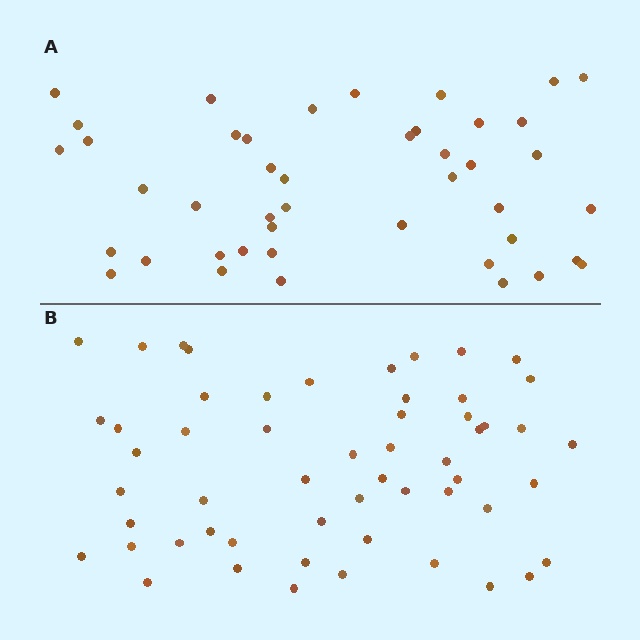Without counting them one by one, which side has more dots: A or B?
Region B (the bottom region) has more dots.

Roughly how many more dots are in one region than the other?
Region B has roughly 12 or so more dots than region A.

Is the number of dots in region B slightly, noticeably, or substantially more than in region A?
Region B has noticeably more, but not dramatically so. The ratio is roughly 1.2 to 1.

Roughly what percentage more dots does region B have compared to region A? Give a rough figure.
About 25% more.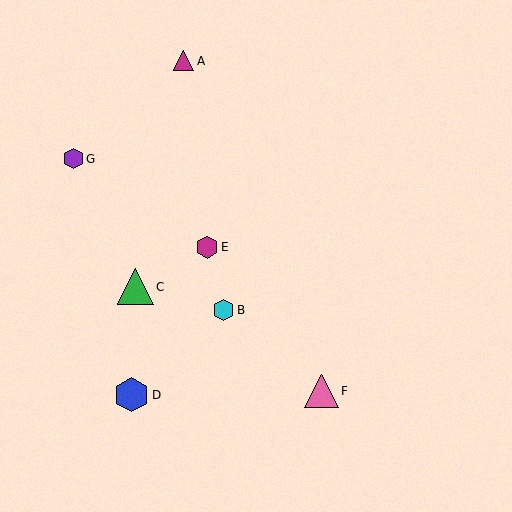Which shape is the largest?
The green triangle (labeled C) is the largest.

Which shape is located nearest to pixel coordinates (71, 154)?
The purple hexagon (labeled G) at (73, 159) is nearest to that location.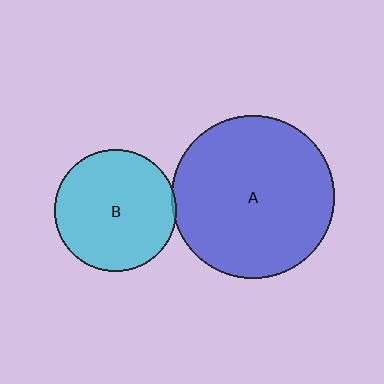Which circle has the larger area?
Circle A (blue).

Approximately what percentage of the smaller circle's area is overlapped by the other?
Approximately 5%.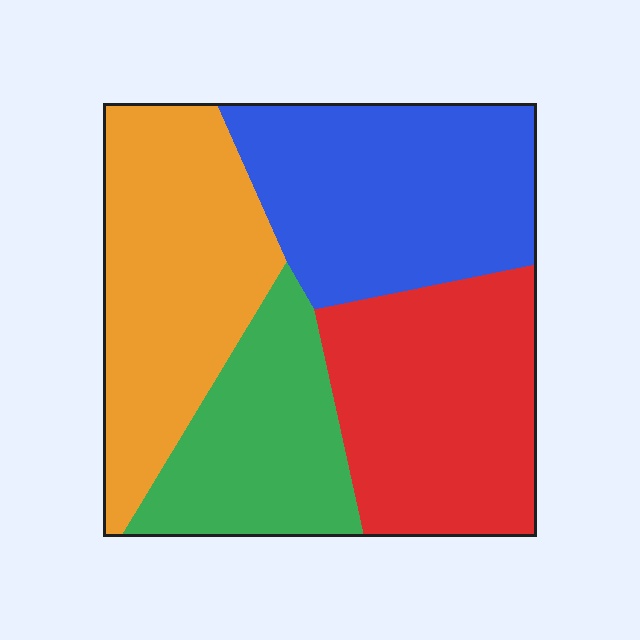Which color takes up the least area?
Green, at roughly 20%.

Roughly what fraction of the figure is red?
Red covers 27% of the figure.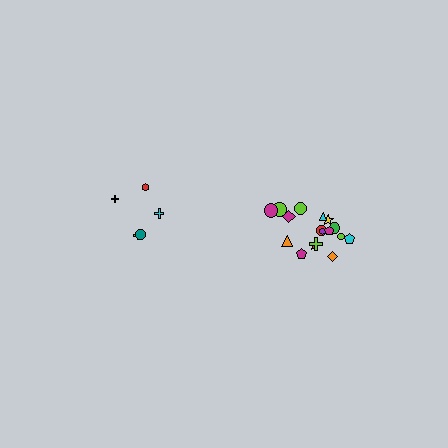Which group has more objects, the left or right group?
The right group.